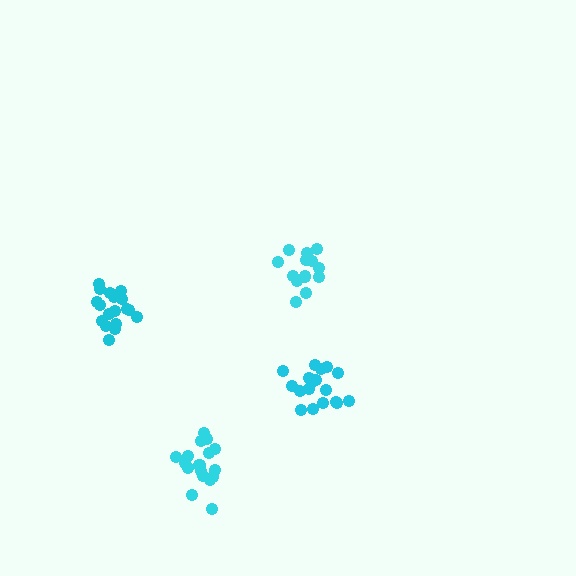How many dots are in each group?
Group 1: 18 dots, Group 2: 17 dots, Group 3: 13 dots, Group 4: 18 dots (66 total).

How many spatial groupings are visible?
There are 4 spatial groupings.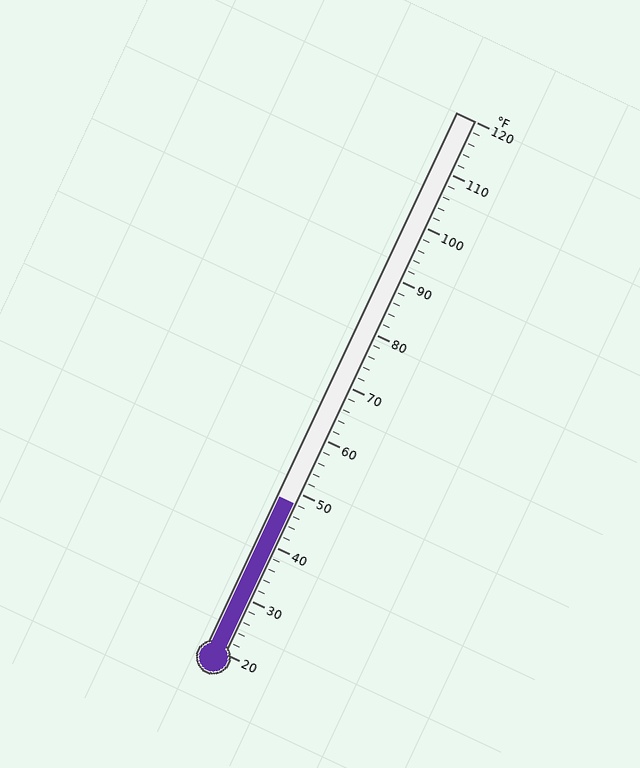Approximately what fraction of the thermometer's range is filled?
The thermometer is filled to approximately 30% of its range.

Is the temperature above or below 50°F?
The temperature is below 50°F.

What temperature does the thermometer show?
The thermometer shows approximately 48°F.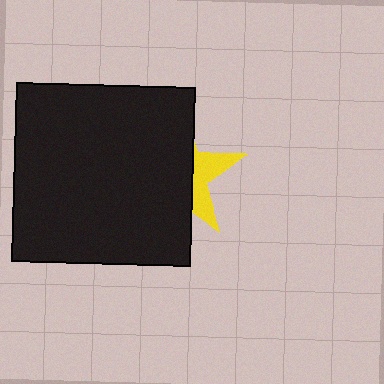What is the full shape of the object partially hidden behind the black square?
The partially hidden object is a yellow star.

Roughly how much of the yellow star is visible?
A small part of it is visible (roughly 31%).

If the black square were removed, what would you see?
You would see the complete yellow star.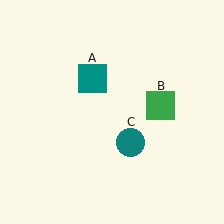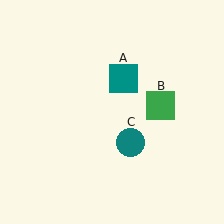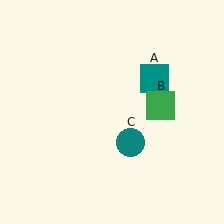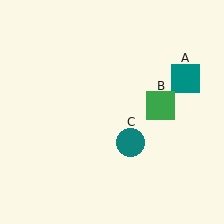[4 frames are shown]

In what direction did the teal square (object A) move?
The teal square (object A) moved right.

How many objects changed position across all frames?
1 object changed position: teal square (object A).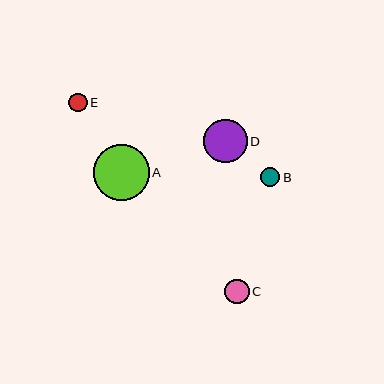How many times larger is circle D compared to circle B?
Circle D is approximately 2.3 times the size of circle B.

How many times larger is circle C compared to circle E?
Circle C is approximately 1.3 times the size of circle E.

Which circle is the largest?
Circle A is the largest with a size of approximately 56 pixels.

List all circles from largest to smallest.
From largest to smallest: A, D, C, B, E.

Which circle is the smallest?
Circle E is the smallest with a size of approximately 18 pixels.